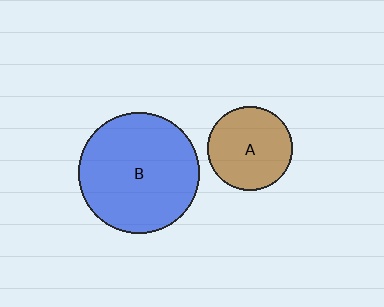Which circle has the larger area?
Circle B (blue).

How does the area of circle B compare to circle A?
Approximately 2.0 times.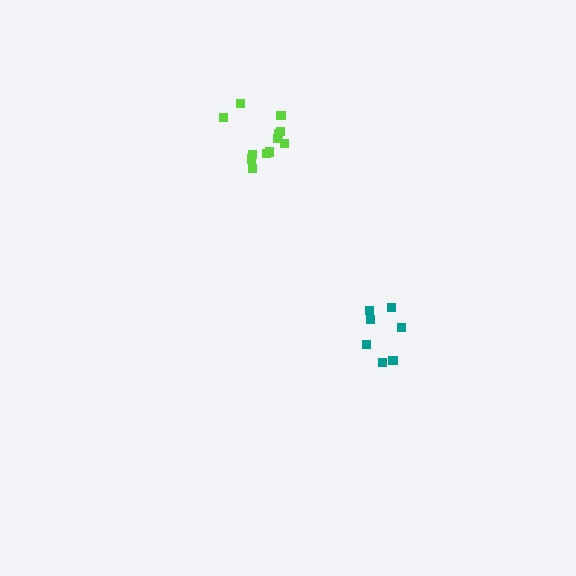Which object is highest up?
The lime cluster is topmost.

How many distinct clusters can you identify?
There are 2 distinct clusters.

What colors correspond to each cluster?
The clusters are colored: teal, lime.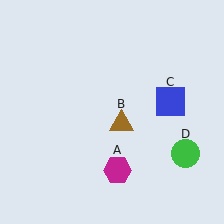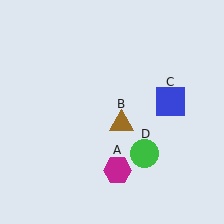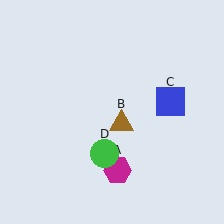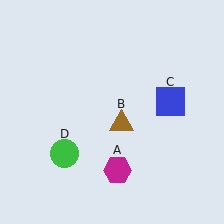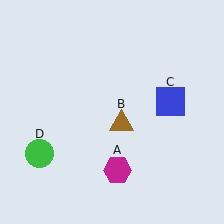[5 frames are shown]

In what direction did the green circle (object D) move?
The green circle (object D) moved left.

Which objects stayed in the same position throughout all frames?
Magenta hexagon (object A) and brown triangle (object B) and blue square (object C) remained stationary.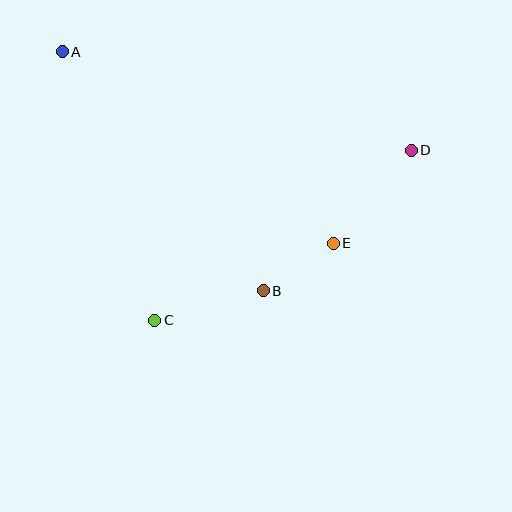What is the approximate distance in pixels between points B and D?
The distance between B and D is approximately 204 pixels.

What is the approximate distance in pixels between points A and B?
The distance between A and B is approximately 312 pixels.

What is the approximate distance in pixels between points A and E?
The distance between A and E is approximately 332 pixels.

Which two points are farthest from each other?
Points A and D are farthest from each other.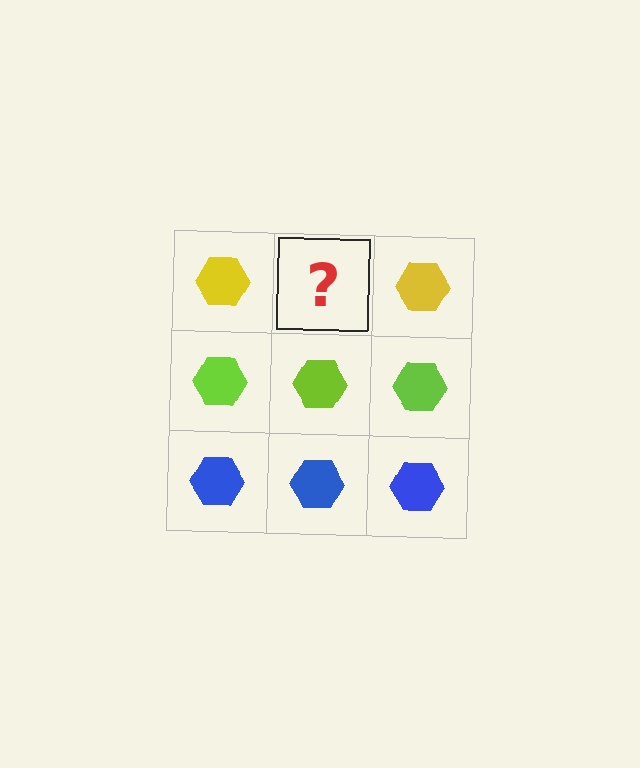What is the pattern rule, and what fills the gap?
The rule is that each row has a consistent color. The gap should be filled with a yellow hexagon.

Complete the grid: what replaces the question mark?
The question mark should be replaced with a yellow hexagon.